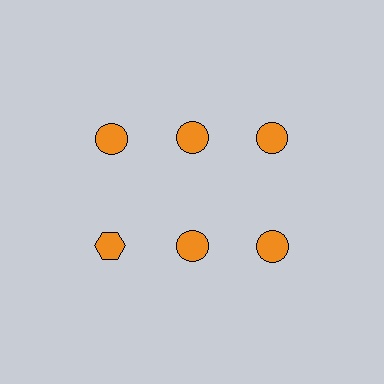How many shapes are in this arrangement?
There are 6 shapes arranged in a grid pattern.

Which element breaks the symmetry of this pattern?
The orange hexagon in the second row, leftmost column breaks the symmetry. All other shapes are orange circles.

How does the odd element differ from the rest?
It has a different shape: hexagon instead of circle.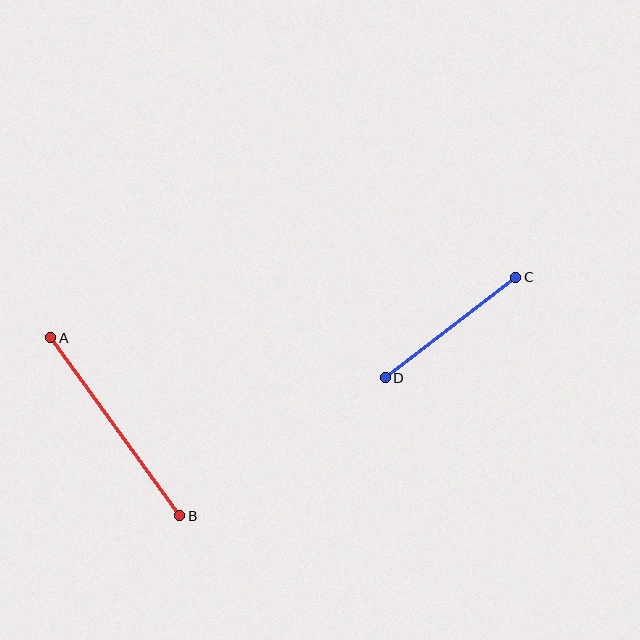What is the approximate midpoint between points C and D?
The midpoint is at approximately (451, 327) pixels.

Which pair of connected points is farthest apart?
Points A and B are farthest apart.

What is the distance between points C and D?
The distance is approximately 165 pixels.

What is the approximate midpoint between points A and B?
The midpoint is at approximately (115, 427) pixels.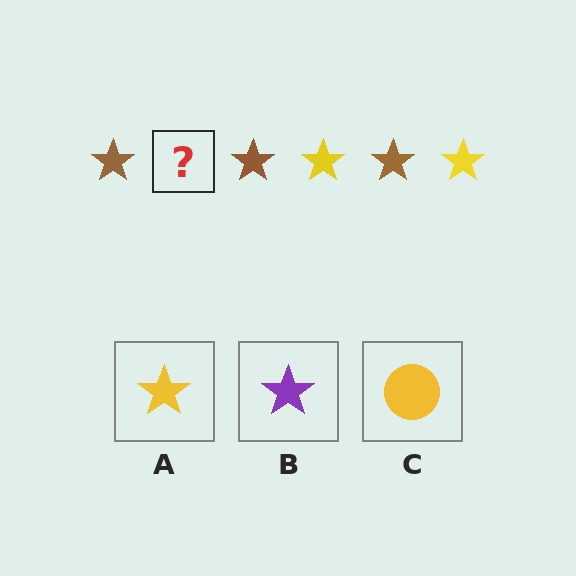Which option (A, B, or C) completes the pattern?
A.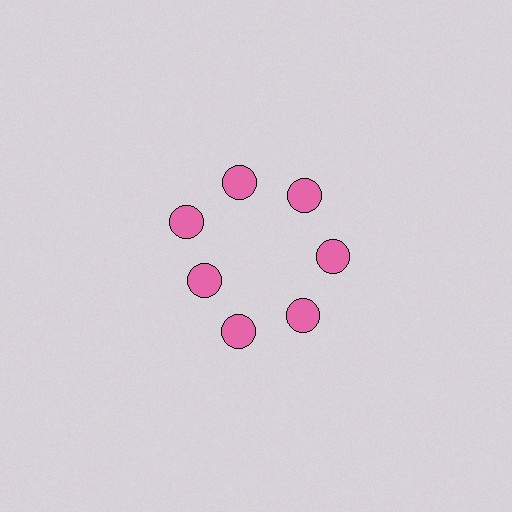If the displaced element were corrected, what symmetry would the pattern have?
It would have 7-fold rotational symmetry — the pattern would map onto itself every 51 degrees.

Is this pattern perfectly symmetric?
No. The 7 pink circles are arranged in a ring, but one element near the 8 o'clock position is pulled inward toward the center, breaking the 7-fold rotational symmetry.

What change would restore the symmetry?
The symmetry would be restored by moving it outward, back onto the ring so that all 7 circles sit at equal angles and equal distance from the center.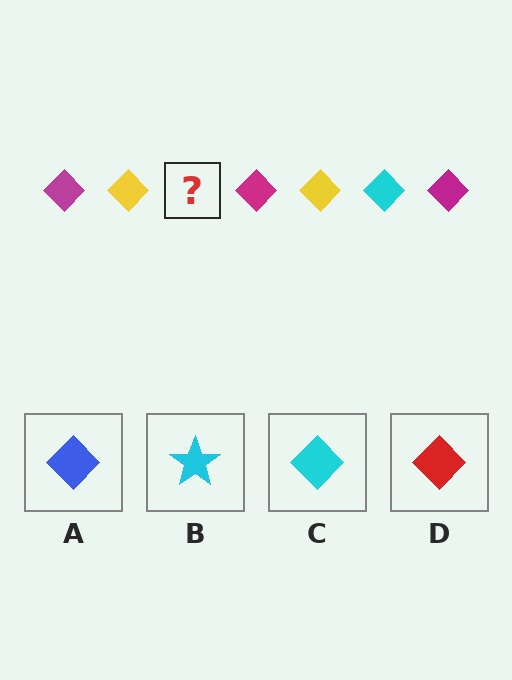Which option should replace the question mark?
Option C.